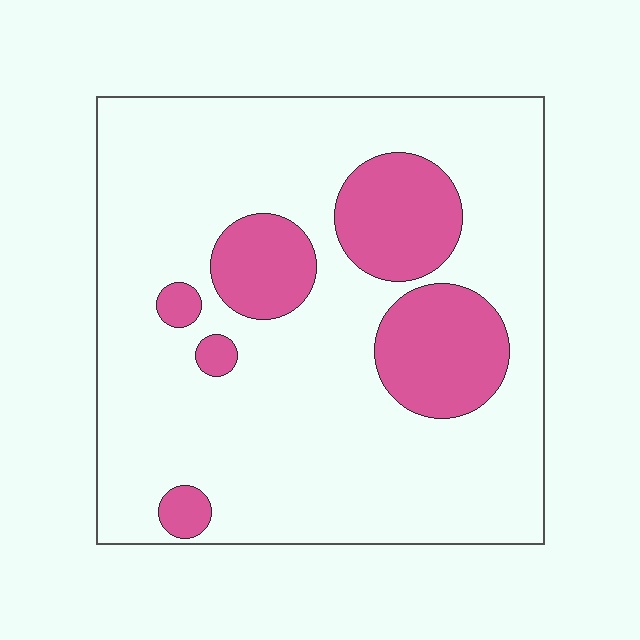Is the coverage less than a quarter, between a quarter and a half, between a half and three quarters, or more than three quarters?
Less than a quarter.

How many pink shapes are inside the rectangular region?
6.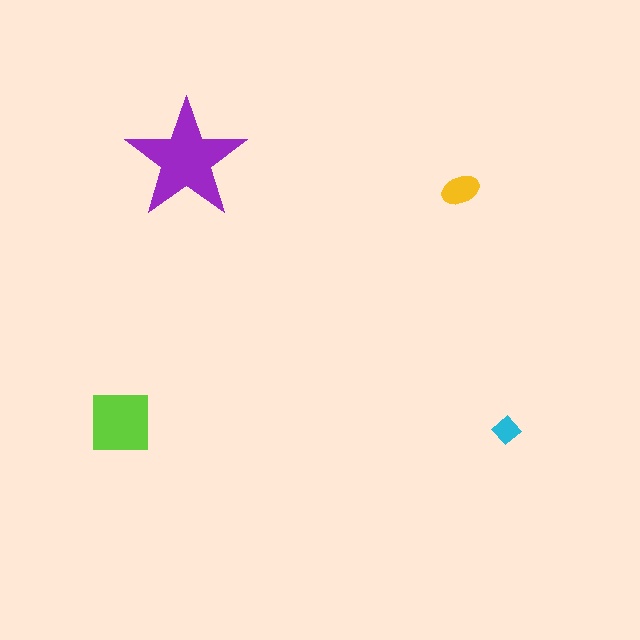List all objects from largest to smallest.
The purple star, the lime square, the yellow ellipse, the cyan diamond.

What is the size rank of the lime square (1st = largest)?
2nd.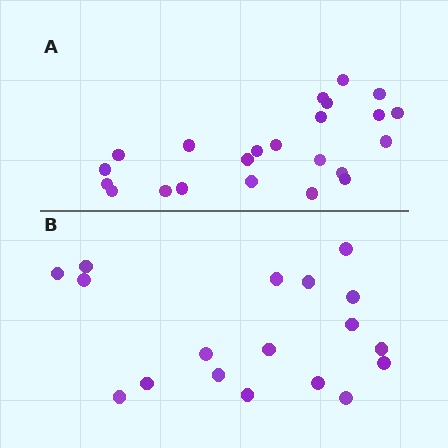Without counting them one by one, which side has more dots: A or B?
Region A (the top region) has more dots.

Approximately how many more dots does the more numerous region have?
Region A has about 5 more dots than region B.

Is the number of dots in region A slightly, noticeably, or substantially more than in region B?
Region A has noticeably more, but not dramatically so. The ratio is roughly 1.3 to 1.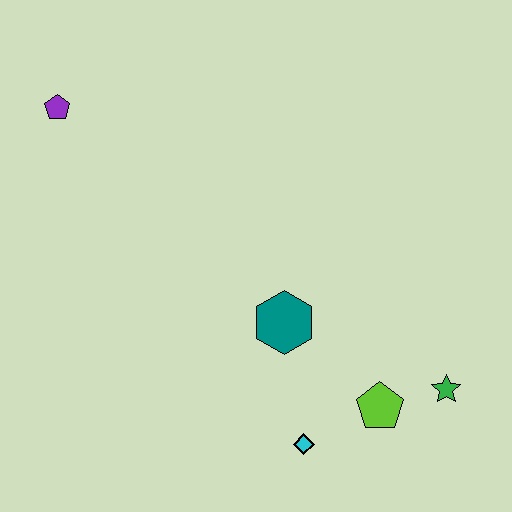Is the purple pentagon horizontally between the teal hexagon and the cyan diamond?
No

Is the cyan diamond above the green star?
No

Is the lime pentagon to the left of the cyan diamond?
No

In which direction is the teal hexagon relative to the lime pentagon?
The teal hexagon is to the left of the lime pentagon.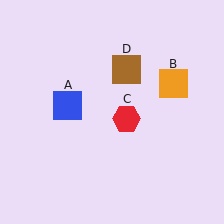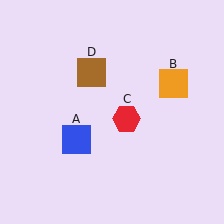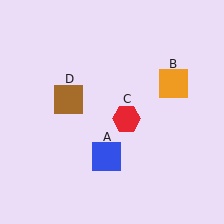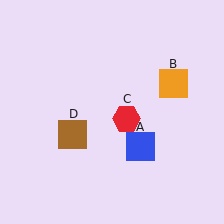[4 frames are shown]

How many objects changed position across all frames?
2 objects changed position: blue square (object A), brown square (object D).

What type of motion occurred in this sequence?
The blue square (object A), brown square (object D) rotated counterclockwise around the center of the scene.